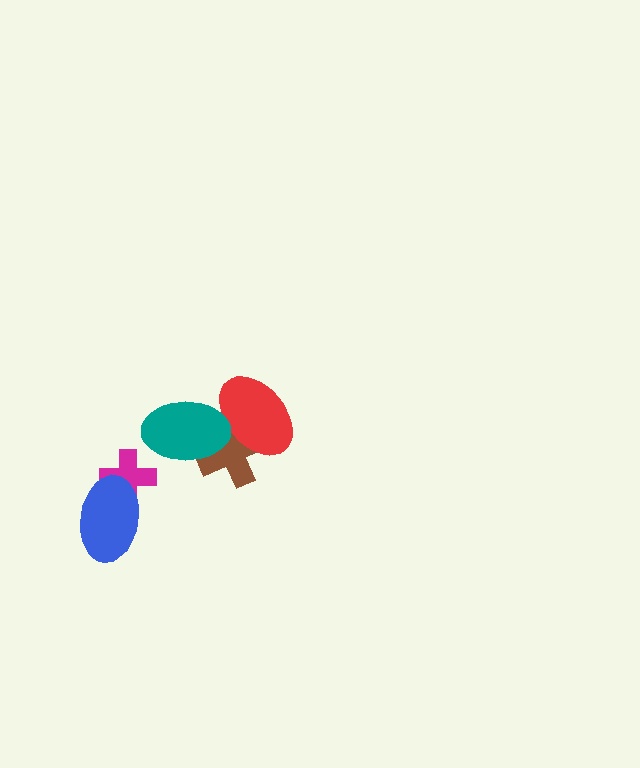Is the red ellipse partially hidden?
Yes, it is partially covered by another shape.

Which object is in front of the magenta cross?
The blue ellipse is in front of the magenta cross.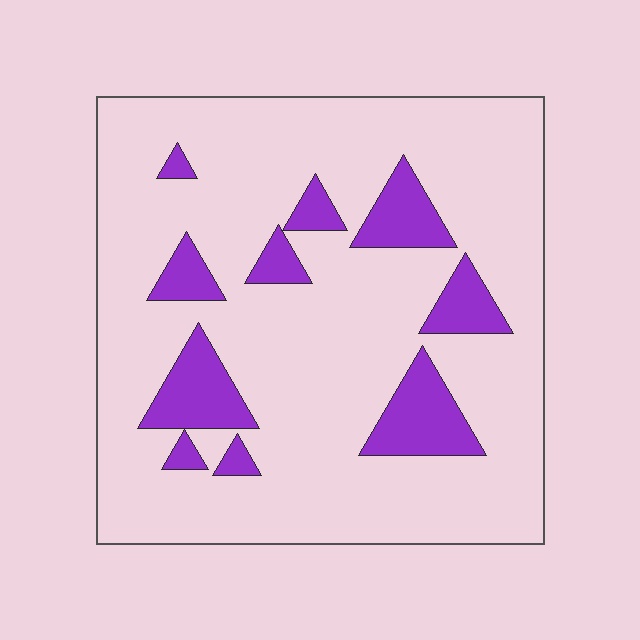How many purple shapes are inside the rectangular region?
10.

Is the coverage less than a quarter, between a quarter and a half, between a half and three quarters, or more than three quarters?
Less than a quarter.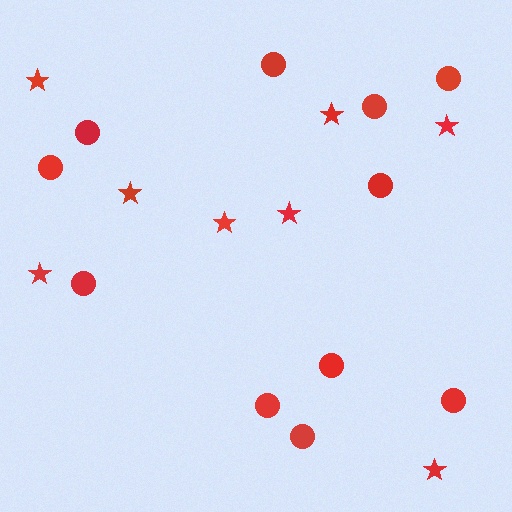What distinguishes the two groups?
There are 2 groups: one group of stars (8) and one group of circles (11).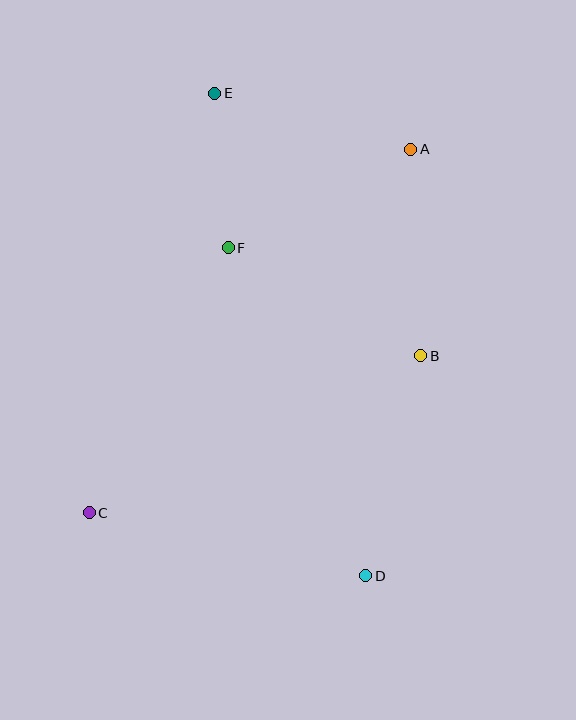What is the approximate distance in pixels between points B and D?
The distance between B and D is approximately 227 pixels.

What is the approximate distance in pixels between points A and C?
The distance between A and C is approximately 486 pixels.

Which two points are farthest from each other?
Points D and E are farthest from each other.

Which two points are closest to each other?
Points E and F are closest to each other.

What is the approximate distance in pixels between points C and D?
The distance between C and D is approximately 284 pixels.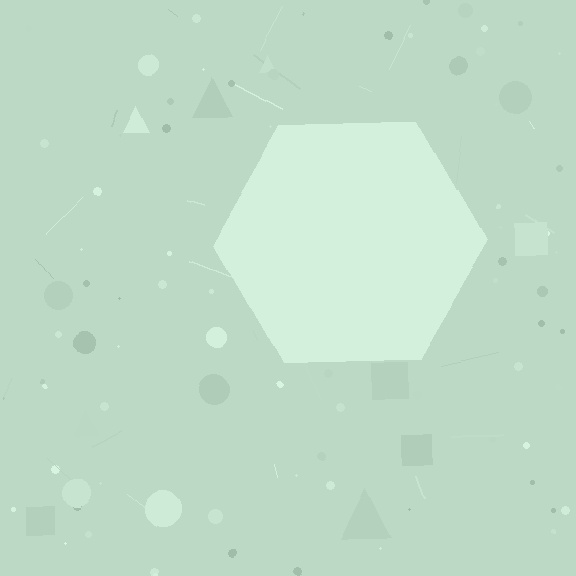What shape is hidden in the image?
A hexagon is hidden in the image.